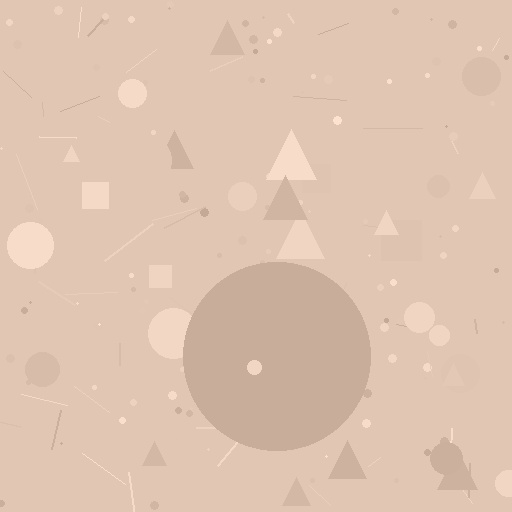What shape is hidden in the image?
A circle is hidden in the image.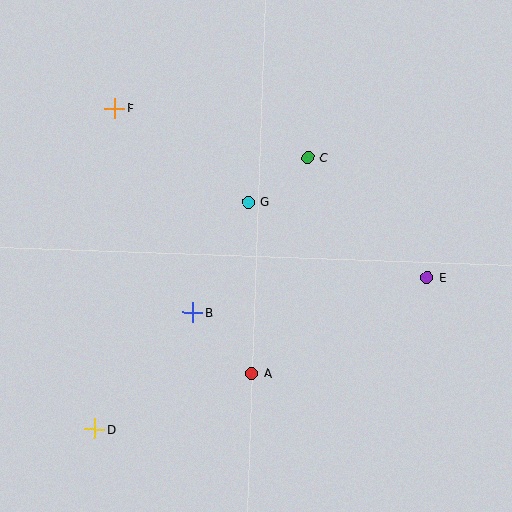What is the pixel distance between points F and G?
The distance between F and G is 163 pixels.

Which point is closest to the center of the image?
Point G at (248, 202) is closest to the center.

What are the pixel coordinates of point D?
Point D is at (94, 429).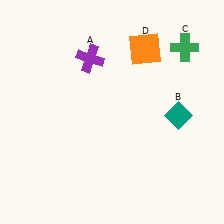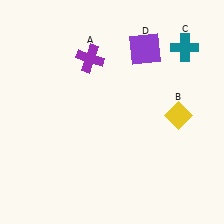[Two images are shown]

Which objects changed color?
B changed from teal to yellow. C changed from green to teal. D changed from orange to purple.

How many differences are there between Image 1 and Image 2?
There are 3 differences between the two images.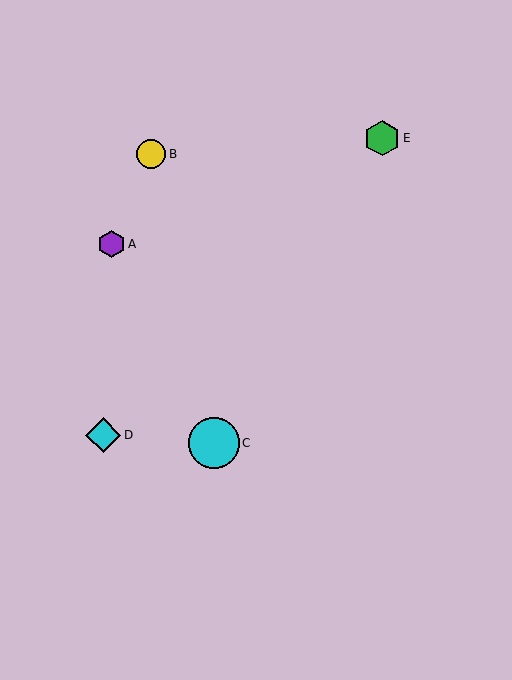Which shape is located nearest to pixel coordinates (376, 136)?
The green hexagon (labeled E) at (382, 138) is nearest to that location.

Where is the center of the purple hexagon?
The center of the purple hexagon is at (111, 244).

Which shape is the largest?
The cyan circle (labeled C) is the largest.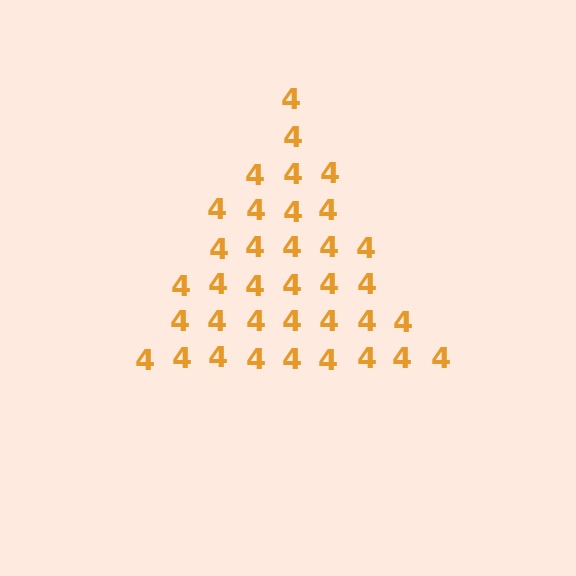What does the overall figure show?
The overall figure shows a triangle.